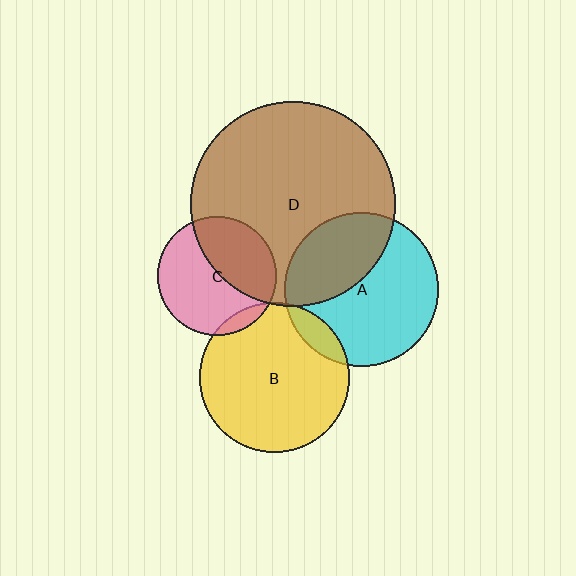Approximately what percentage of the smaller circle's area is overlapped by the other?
Approximately 5%.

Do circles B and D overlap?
Yes.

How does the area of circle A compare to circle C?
Approximately 1.7 times.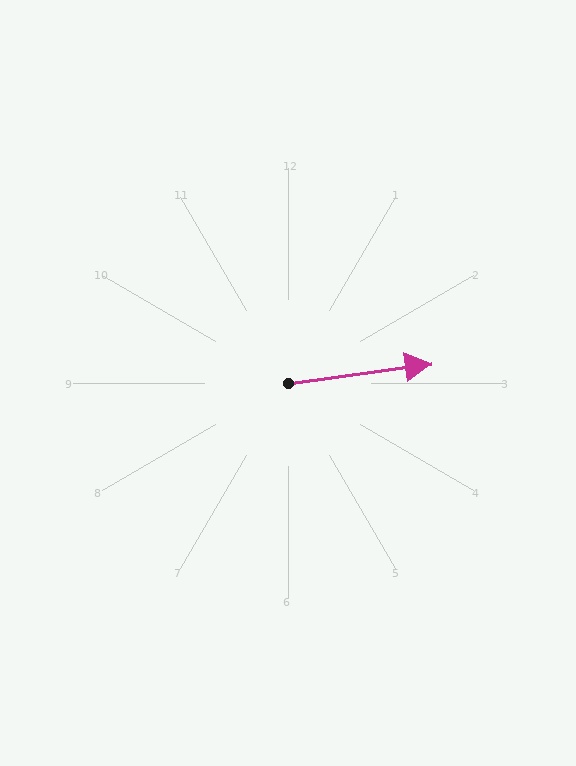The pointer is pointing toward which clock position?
Roughly 3 o'clock.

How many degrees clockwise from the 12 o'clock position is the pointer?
Approximately 82 degrees.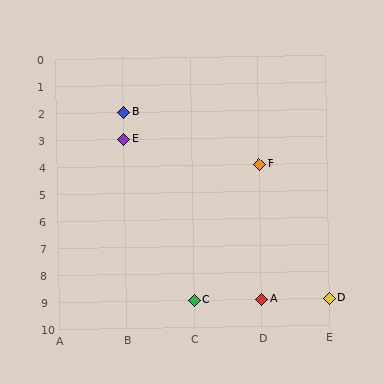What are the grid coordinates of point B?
Point B is at grid coordinates (B, 2).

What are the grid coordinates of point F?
Point F is at grid coordinates (D, 4).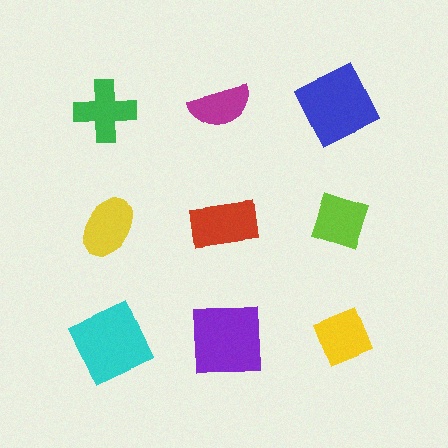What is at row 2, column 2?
A red rectangle.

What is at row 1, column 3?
A blue square.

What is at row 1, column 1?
A green cross.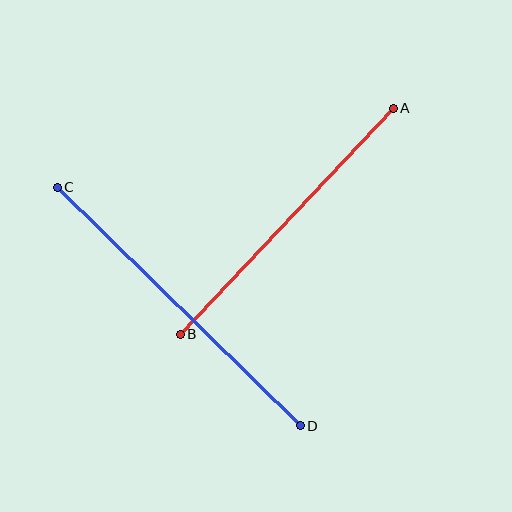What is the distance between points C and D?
The distance is approximately 340 pixels.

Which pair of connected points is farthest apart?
Points C and D are farthest apart.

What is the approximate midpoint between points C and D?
The midpoint is at approximately (179, 307) pixels.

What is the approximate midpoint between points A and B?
The midpoint is at approximately (287, 221) pixels.